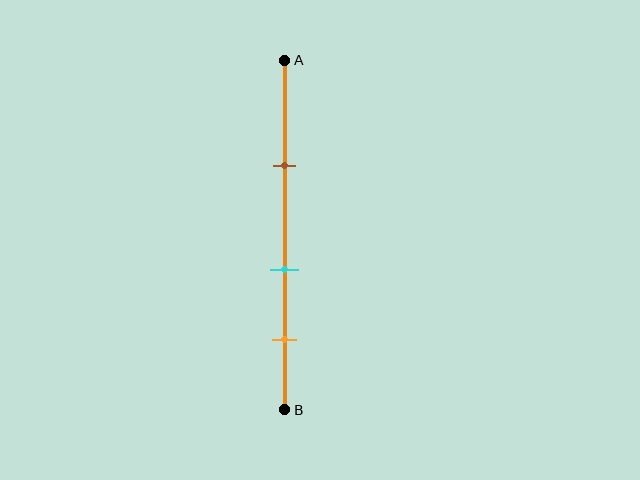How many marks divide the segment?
There are 3 marks dividing the segment.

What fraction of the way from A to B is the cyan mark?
The cyan mark is approximately 60% (0.6) of the way from A to B.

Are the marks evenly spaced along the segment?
Yes, the marks are approximately evenly spaced.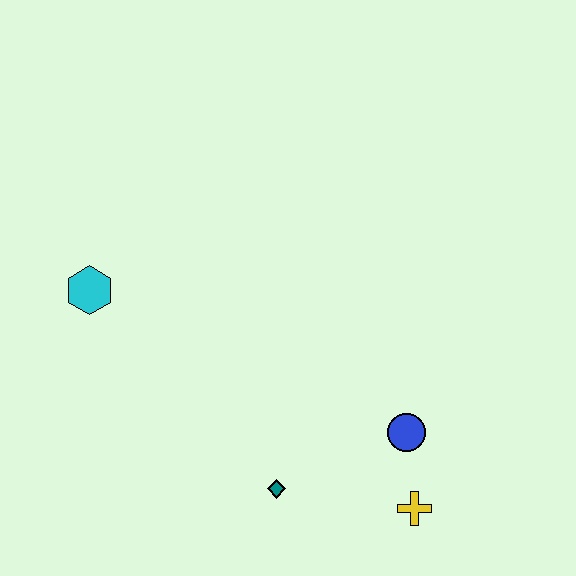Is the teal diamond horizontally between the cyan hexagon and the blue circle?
Yes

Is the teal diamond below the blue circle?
Yes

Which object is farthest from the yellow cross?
The cyan hexagon is farthest from the yellow cross.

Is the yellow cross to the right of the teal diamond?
Yes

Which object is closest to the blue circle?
The yellow cross is closest to the blue circle.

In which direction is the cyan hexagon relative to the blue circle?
The cyan hexagon is to the left of the blue circle.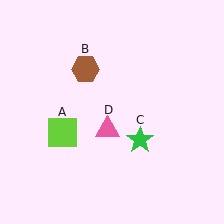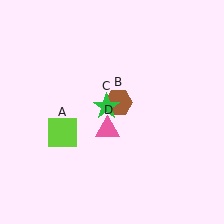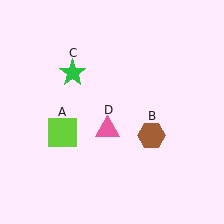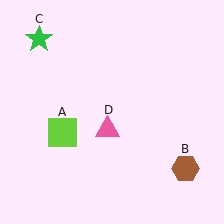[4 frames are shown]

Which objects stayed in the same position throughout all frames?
Lime square (object A) and pink triangle (object D) remained stationary.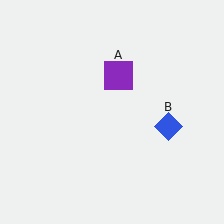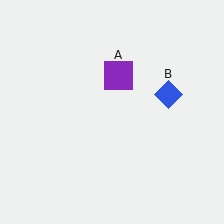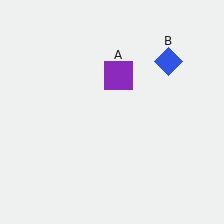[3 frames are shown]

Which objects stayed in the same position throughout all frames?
Purple square (object A) remained stationary.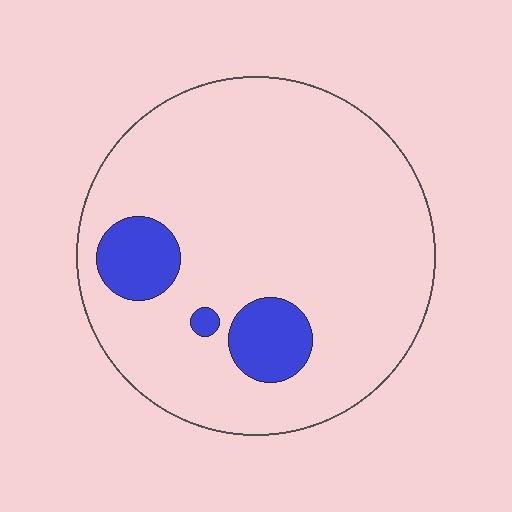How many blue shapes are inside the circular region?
3.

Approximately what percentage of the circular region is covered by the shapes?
Approximately 10%.